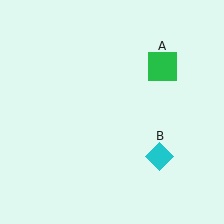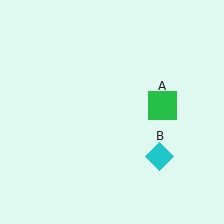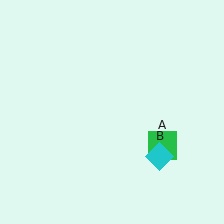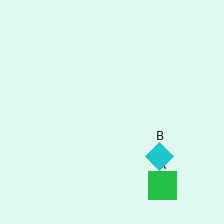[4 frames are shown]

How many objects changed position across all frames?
1 object changed position: green square (object A).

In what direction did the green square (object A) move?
The green square (object A) moved down.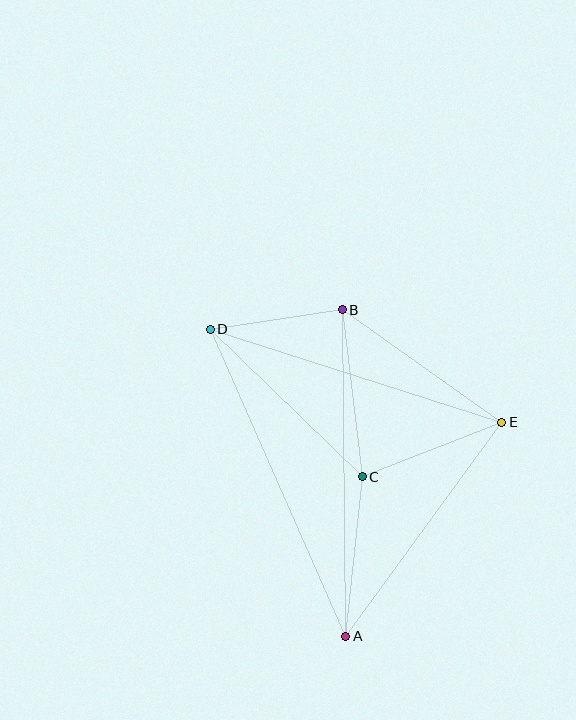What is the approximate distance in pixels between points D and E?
The distance between D and E is approximately 306 pixels.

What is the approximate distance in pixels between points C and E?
The distance between C and E is approximately 150 pixels.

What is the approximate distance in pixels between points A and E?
The distance between A and E is approximately 265 pixels.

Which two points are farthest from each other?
Points A and D are farthest from each other.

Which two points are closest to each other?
Points B and D are closest to each other.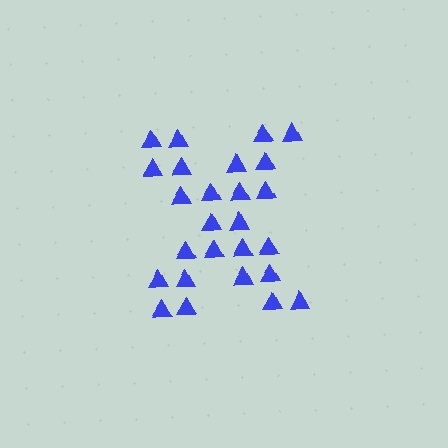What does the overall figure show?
The overall figure shows the letter X.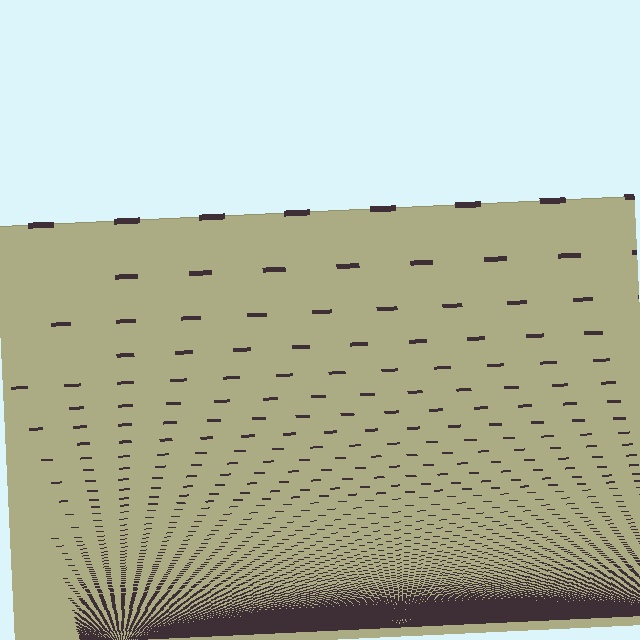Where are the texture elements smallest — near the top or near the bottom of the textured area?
Near the bottom.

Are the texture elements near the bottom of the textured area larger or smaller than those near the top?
Smaller. The gradient is inverted — elements near the bottom are smaller and denser.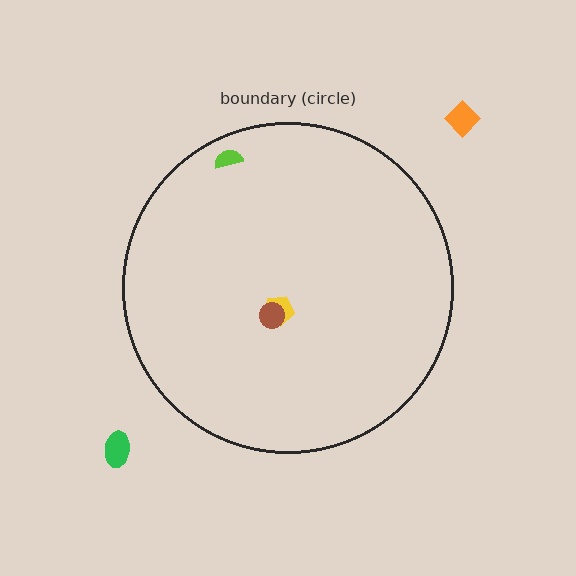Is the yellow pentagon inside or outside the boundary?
Inside.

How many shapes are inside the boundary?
3 inside, 2 outside.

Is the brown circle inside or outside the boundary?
Inside.